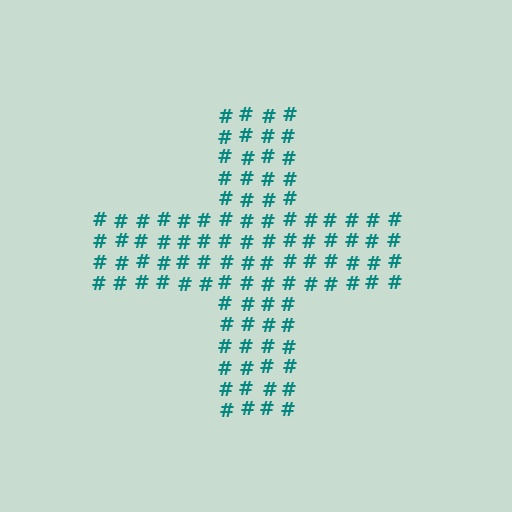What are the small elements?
The small elements are hash symbols.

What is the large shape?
The large shape is a cross.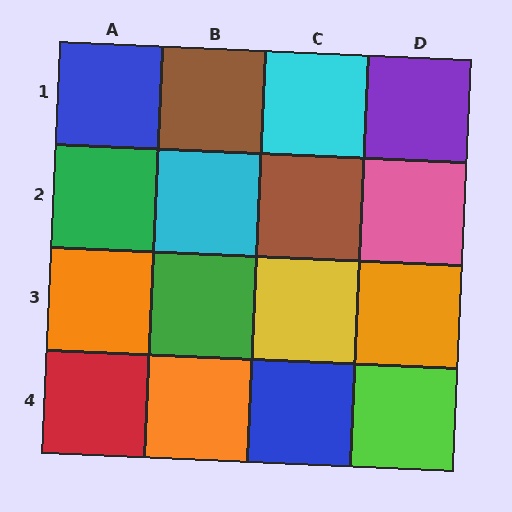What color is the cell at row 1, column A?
Blue.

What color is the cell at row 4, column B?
Orange.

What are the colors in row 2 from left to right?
Green, cyan, brown, pink.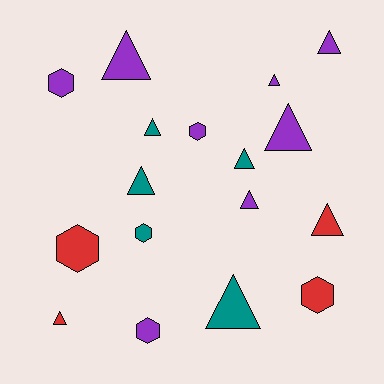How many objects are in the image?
There are 17 objects.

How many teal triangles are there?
There are 4 teal triangles.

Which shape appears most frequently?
Triangle, with 11 objects.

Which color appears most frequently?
Purple, with 8 objects.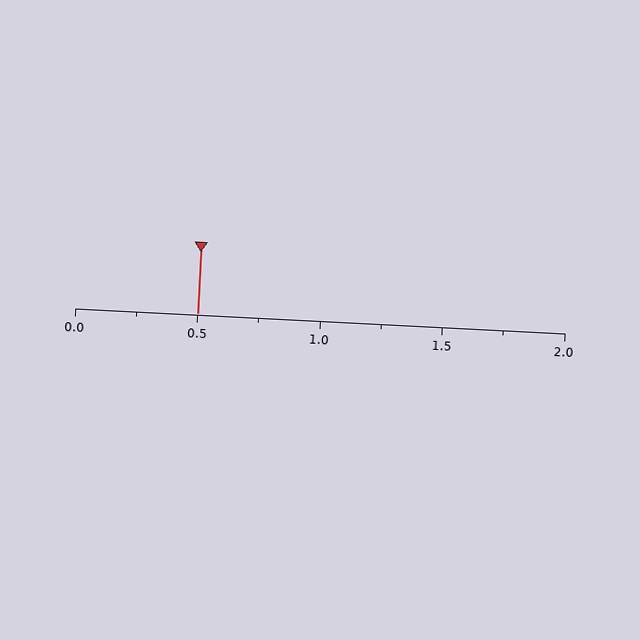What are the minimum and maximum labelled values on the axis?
The axis runs from 0.0 to 2.0.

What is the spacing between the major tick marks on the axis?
The major ticks are spaced 0.5 apart.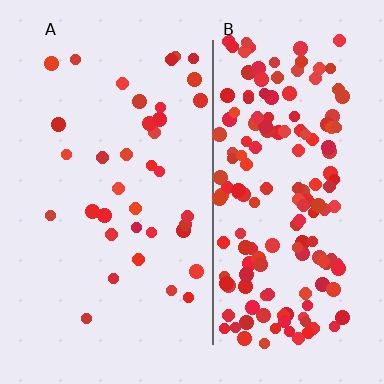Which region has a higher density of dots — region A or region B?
B (the right).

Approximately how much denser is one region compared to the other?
Approximately 4.6× — region B over region A.